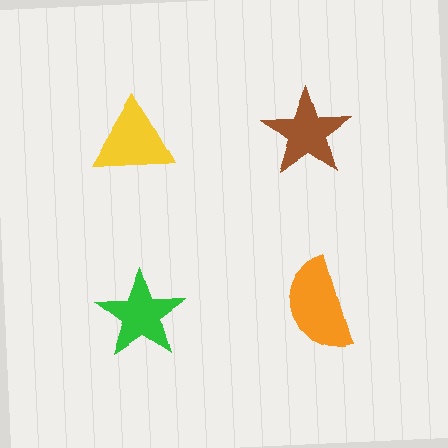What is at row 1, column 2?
A brown star.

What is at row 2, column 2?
An orange semicircle.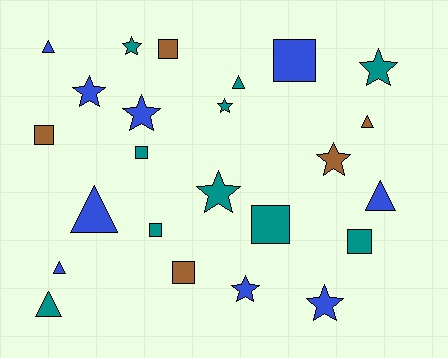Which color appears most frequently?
Teal, with 10 objects.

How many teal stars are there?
There are 4 teal stars.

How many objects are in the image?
There are 24 objects.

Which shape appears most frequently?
Star, with 9 objects.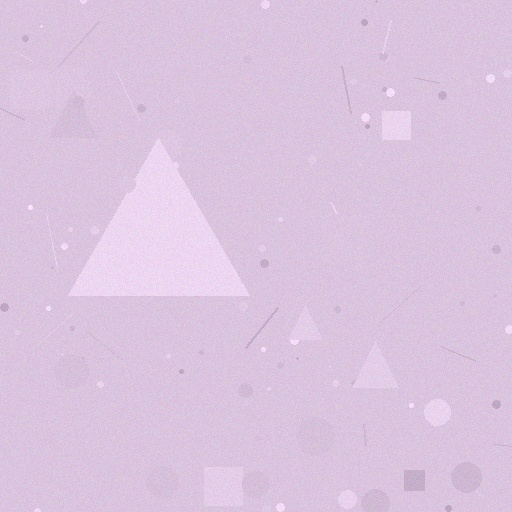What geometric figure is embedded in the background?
A triangle is embedded in the background.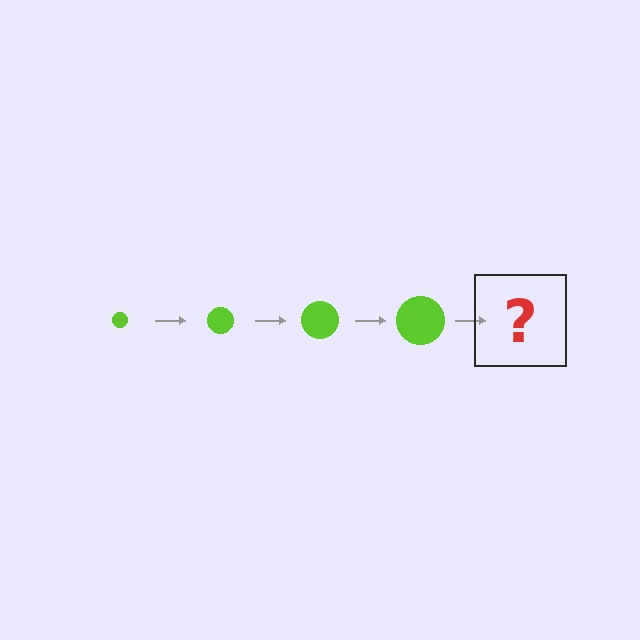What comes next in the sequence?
The next element should be a lime circle, larger than the previous one.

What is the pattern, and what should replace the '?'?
The pattern is that the circle gets progressively larger each step. The '?' should be a lime circle, larger than the previous one.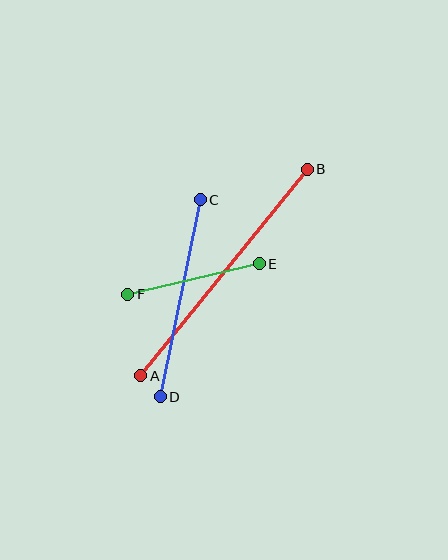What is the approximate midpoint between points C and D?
The midpoint is at approximately (180, 298) pixels.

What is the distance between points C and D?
The distance is approximately 201 pixels.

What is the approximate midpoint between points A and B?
The midpoint is at approximately (224, 273) pixels.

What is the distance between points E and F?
The distance is approximately 135 pixels.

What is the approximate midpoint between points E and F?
The midpoint is at approximately (193, 279) pixels.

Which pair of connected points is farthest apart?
Points A and B are farthest apart.